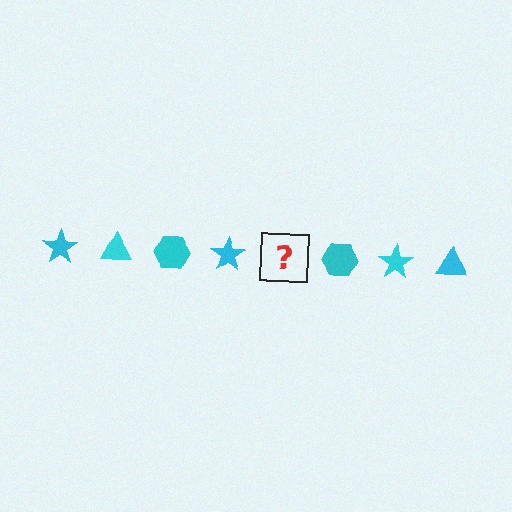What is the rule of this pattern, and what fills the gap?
The rule is that the pattern cycles through star, triangle, hexagon shapes in cyan. The gap should be filled with a cyan triangle.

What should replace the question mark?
The question mark should be replaced with a cyan triangle.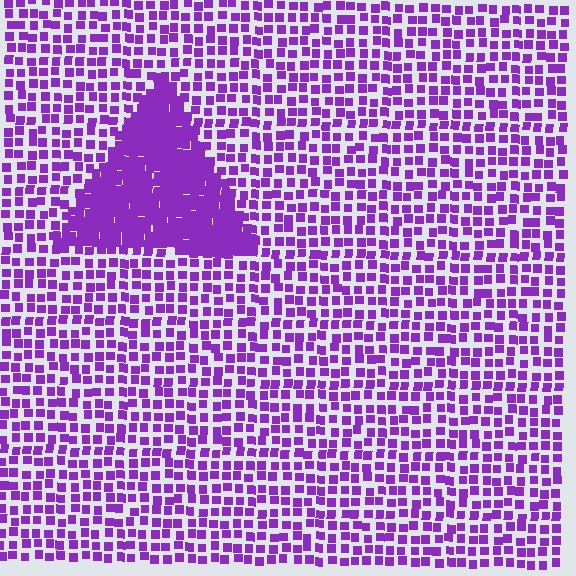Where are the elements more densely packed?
The elements are more densely packed inside the triangle boundary.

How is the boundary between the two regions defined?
The boundary is defined by a change in element density (approximately 2.4x ratio). All elements are the same color, size, and shape.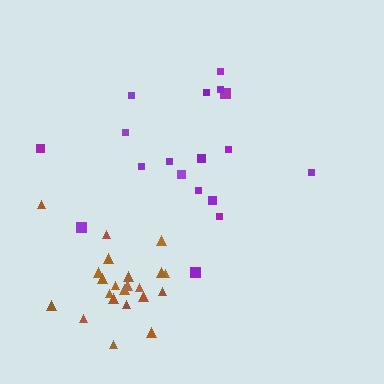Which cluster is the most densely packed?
Brown.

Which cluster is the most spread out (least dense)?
Purple.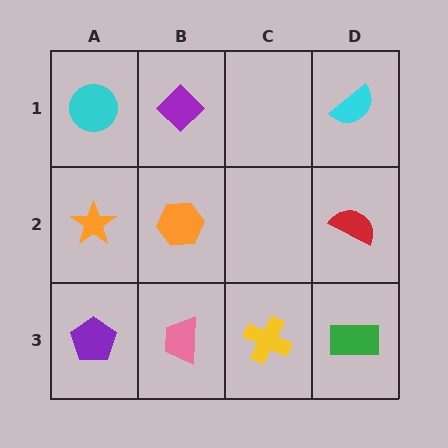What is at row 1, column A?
A cyan circle.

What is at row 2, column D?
A red semicircle.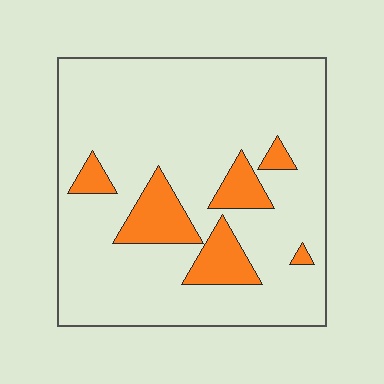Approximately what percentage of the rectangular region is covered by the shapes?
Approximately 15%.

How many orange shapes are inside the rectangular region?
6.